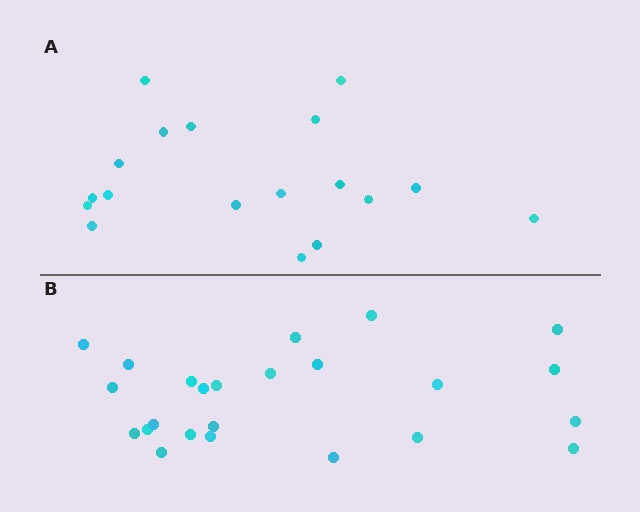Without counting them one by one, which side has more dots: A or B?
Region B (the bottom region) has more dots.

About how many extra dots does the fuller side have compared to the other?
Region B has about 6 more dots than region A.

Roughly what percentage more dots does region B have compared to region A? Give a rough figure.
About 35% more.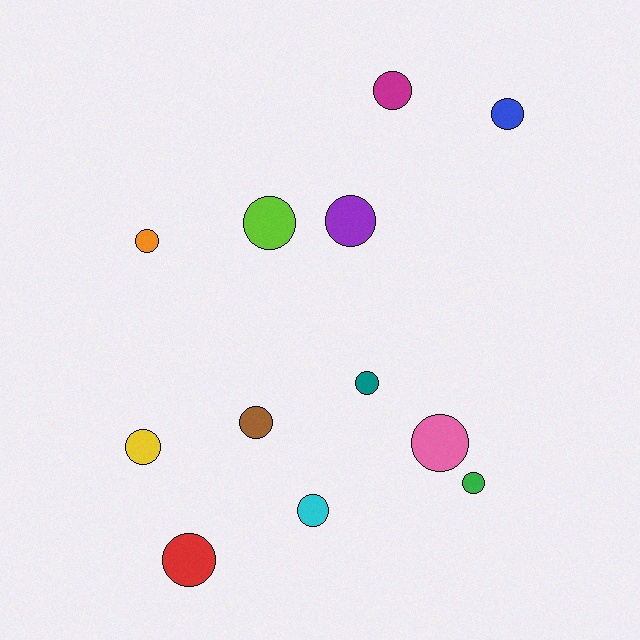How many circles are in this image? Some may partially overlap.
There are 12 circles.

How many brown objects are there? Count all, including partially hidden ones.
There is 1 brown object.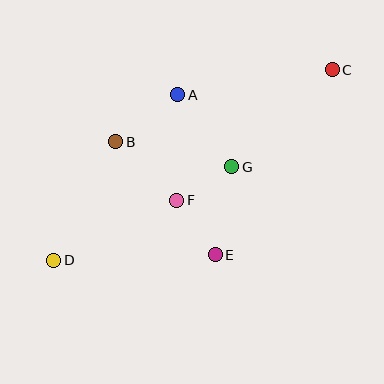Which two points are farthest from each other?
Points C and D are farthest from each other.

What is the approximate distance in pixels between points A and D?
The distance between A and D is approximately 207 pixels.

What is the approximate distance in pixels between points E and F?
The distance between E and F is approximately 67 pixels.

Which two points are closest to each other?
Points F and G are closest to each other.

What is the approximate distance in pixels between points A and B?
The distance between A and B is approximately 78 pixels.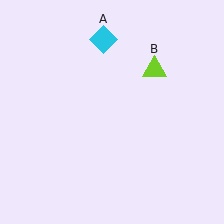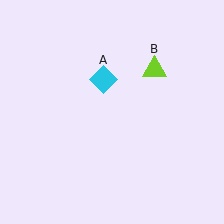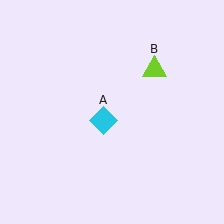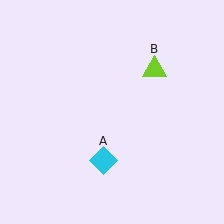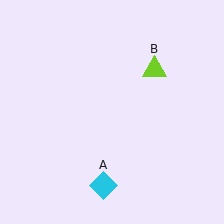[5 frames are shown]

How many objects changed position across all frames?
1 object changed position: cyan diamond (object A).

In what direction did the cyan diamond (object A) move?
The cyan diamond (object A) moved down.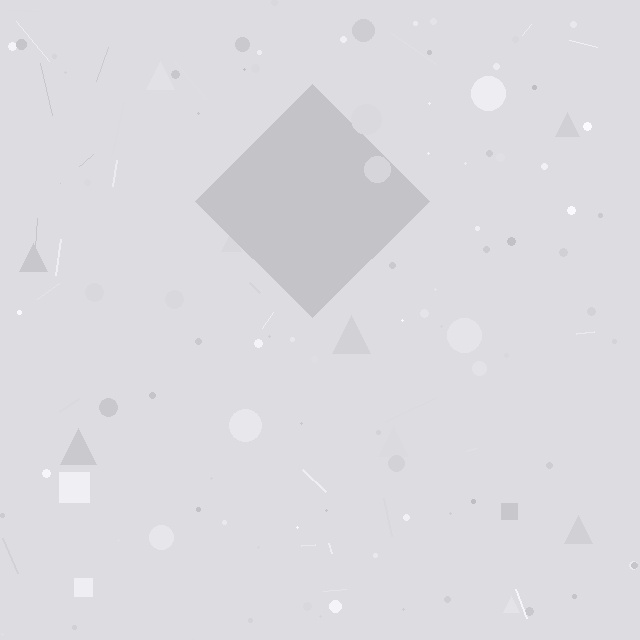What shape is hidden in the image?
A diamond is hidden in the image.